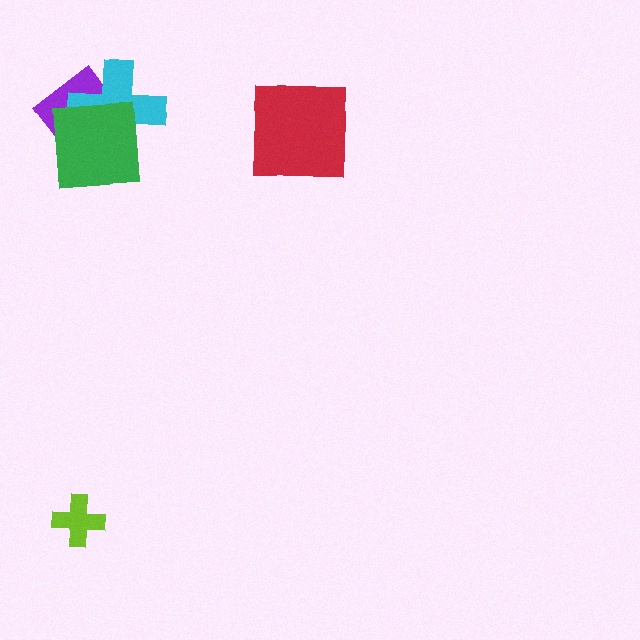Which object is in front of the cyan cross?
The green square is in front of the cyan cross.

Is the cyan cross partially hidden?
Yes, it is partially covered by another shape.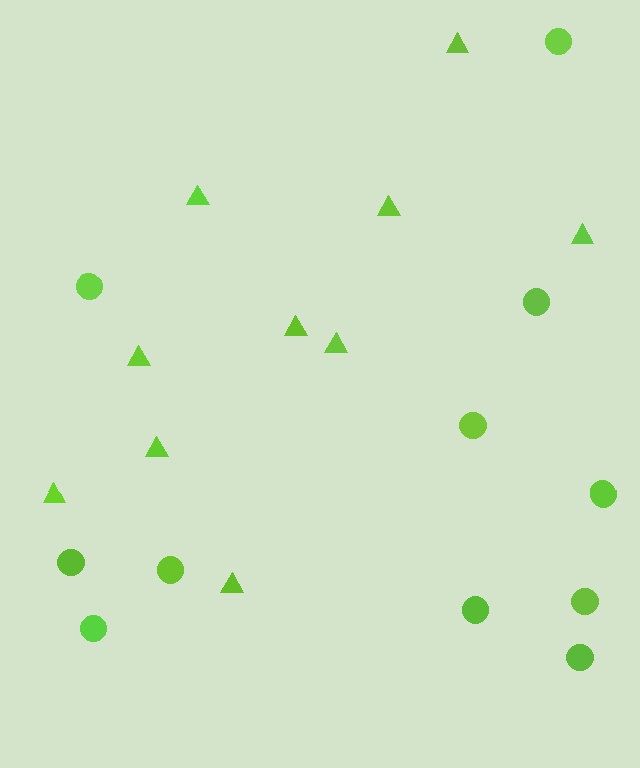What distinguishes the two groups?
There are 2 groups: one group of triangles (10) and one group of circles (11).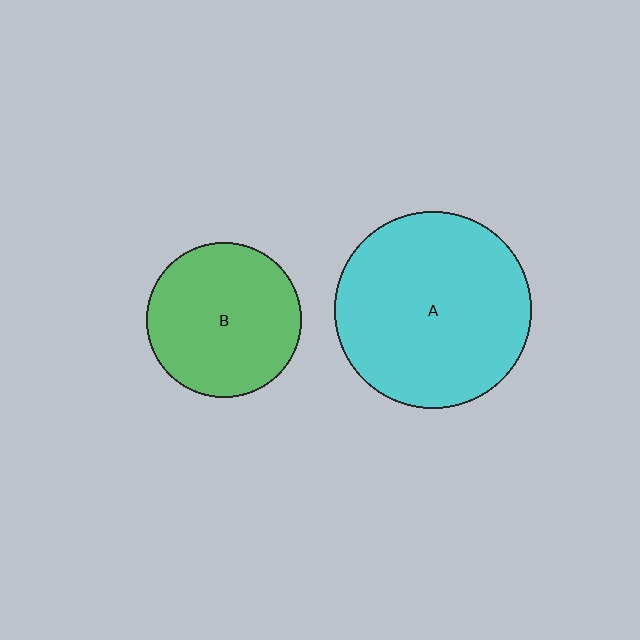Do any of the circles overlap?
No, none of the circles overlap.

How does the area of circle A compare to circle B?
Approximately 1.6 times.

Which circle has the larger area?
Circle A (cyan).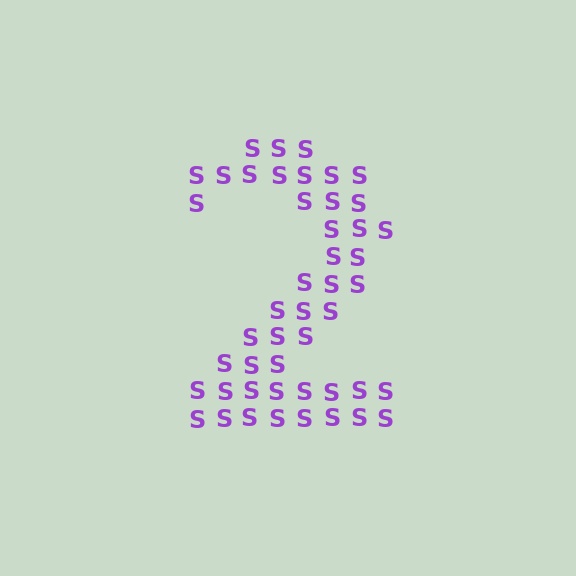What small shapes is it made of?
It is made of small letter S's.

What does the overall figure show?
The overall figure shows the digit 2.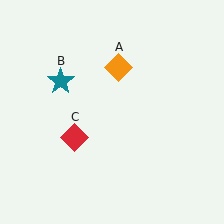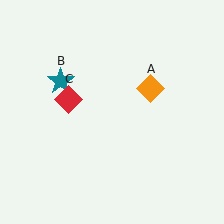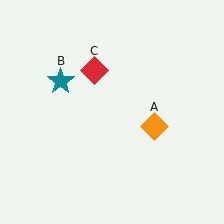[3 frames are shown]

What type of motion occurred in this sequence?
The orange diamond (object A), red diamond (object C) rotated clockwise around the center of the scene.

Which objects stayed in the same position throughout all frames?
Teal star (object B) remained stationary.